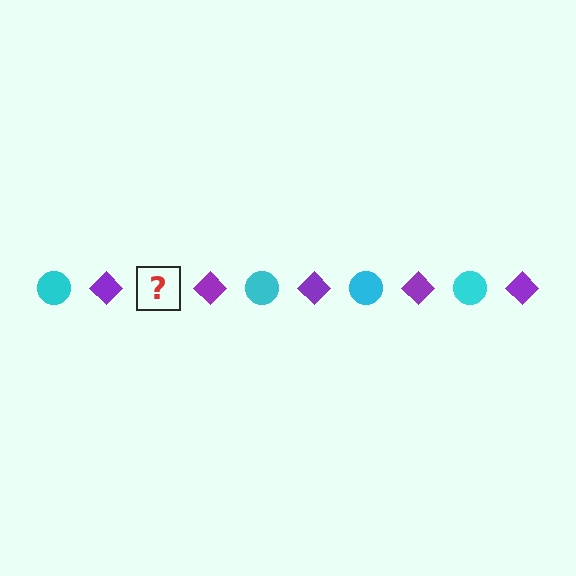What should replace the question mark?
The question mark should be replaced with a cyan circle.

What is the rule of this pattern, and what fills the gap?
The rule is that the pattern alternates between cyan circle and purple diamond. The gap should be filled with a cyan circle.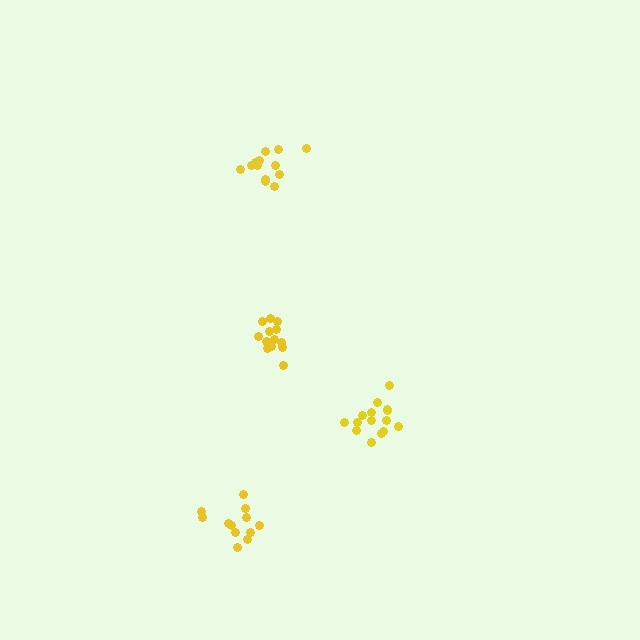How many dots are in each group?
Group 1: 13 dots, Group 2: 15 dots, Group 3: 13 dots, Group 4: 13 dots (54 total).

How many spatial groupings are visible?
There are 4 spatial groupings.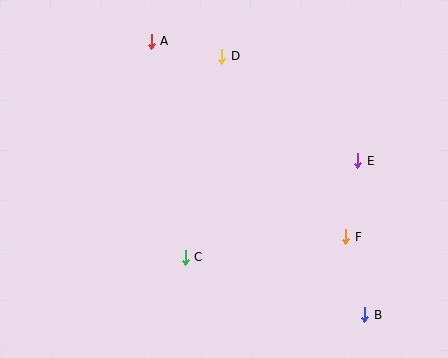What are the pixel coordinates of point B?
Point B is at (365, 315).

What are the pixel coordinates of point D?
Point D is at (222, 56).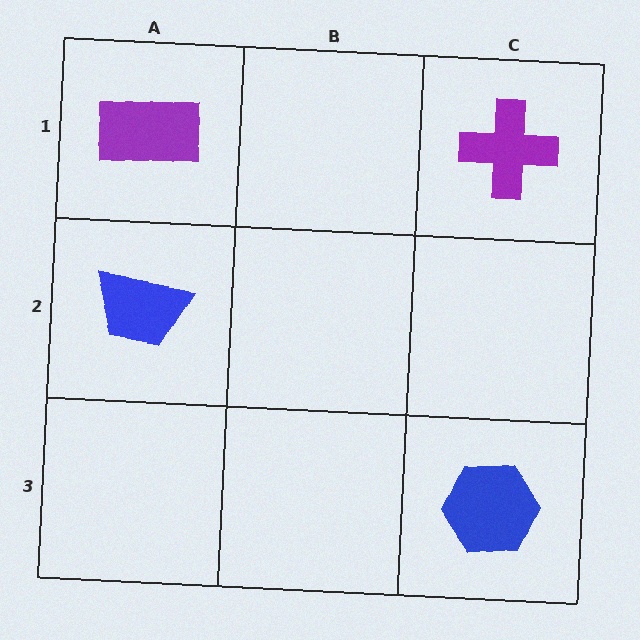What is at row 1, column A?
A purple rectangle.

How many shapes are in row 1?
2 shapes.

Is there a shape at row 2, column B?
No, that cell is empty.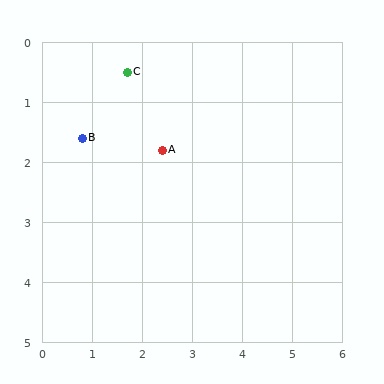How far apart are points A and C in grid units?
Points A and C are about 1.5 grid units apart.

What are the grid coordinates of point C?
Point C is at approximately (1.7, 0.5).